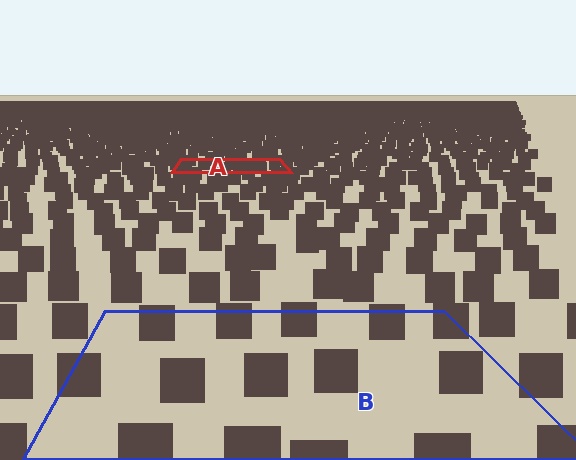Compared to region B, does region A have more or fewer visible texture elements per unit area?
Region A has more texture elements per unit area — they are packed more densely because it is farther away.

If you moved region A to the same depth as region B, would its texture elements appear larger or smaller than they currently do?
They would appear larger. At a closer depth, the same texture elements are projected at a bigger on-screen size.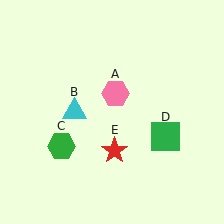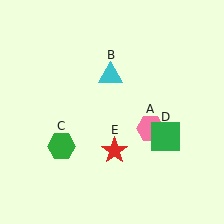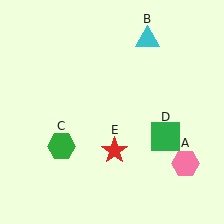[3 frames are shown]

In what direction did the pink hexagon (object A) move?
The pink hexagon (object A) moved down and to the right.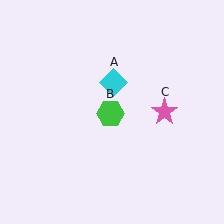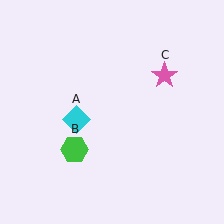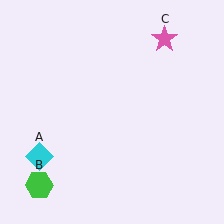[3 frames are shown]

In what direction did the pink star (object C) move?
The pink star (object C) moved up.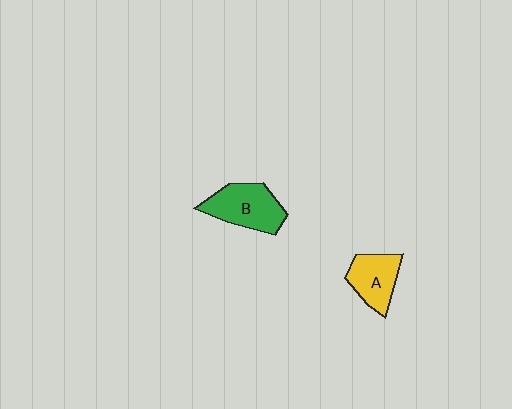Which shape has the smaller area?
Shape A (yellow).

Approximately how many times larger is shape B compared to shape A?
Approximately 1.3 times.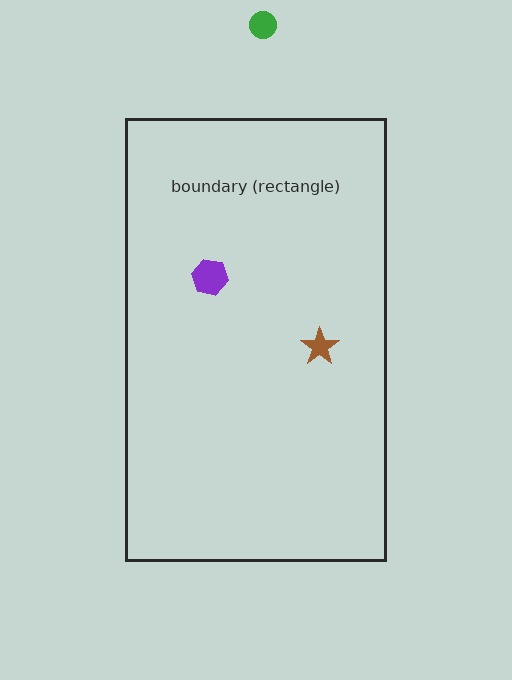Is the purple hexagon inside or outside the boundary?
Inside.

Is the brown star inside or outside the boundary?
Inside.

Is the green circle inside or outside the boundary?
Outside.